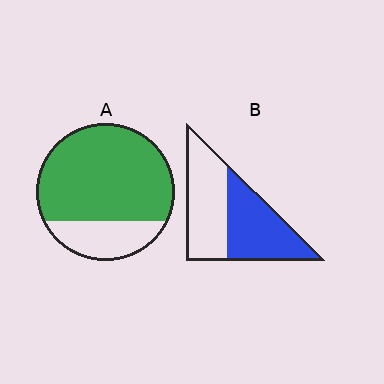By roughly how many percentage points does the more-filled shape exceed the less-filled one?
By roughly 25 percentage points (A over B).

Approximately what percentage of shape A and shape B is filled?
A is approximately 75% and B is approximately 50%.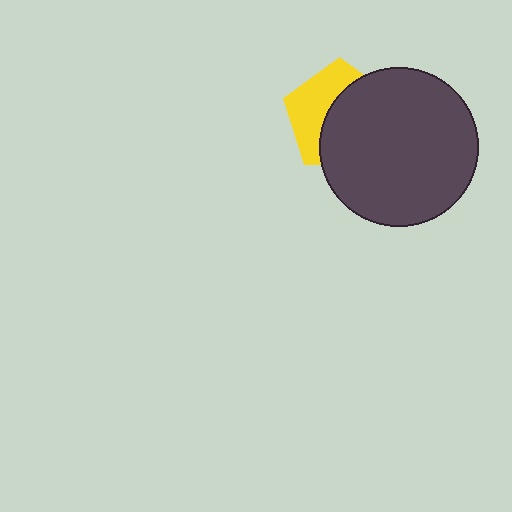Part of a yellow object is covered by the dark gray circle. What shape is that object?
It is a pentagon.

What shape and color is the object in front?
The object in front is a dark gray circle.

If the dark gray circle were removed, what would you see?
You would see the complete yellow pentagon.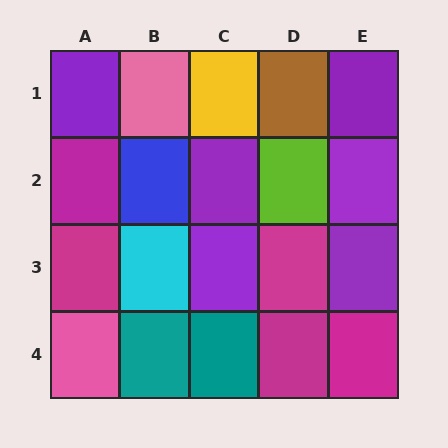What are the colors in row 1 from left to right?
Purple, pink, yellow, brown, purple.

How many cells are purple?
6 cells are purple.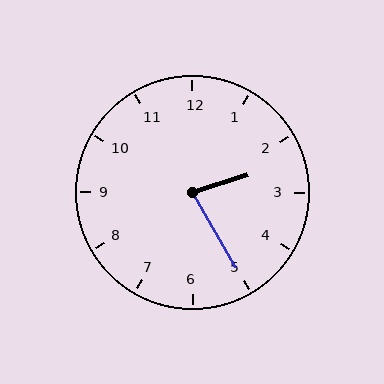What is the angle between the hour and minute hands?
Approximately 78 degrees.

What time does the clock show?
2:25.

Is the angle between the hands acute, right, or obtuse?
It is acute.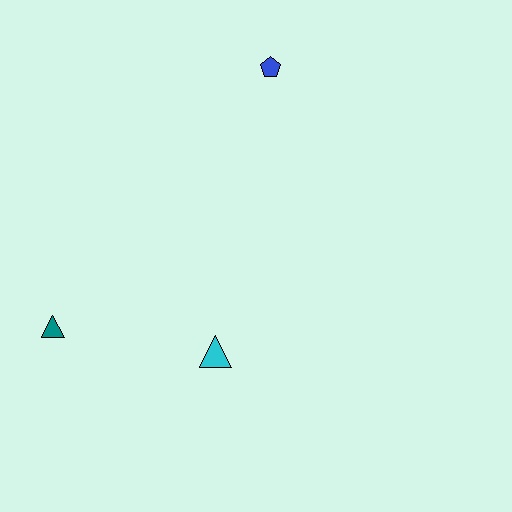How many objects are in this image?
There are 3 objects.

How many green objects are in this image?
There are no green objects.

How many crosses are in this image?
There are no crosses.